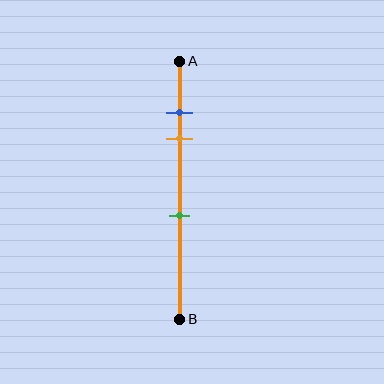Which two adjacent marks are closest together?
The blue and orange marks are the closest adjacent pair.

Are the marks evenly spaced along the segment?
No, the marks are not evenly spaced.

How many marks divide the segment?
There are 3 marks dividing the segment.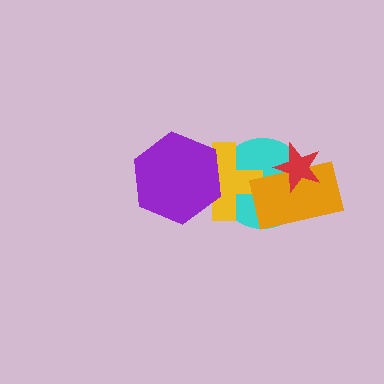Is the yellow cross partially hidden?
Yes, it is partially covered by another shape.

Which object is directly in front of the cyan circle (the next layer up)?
The yellow cross is directly in front of the cyan circle.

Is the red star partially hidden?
No, no other shape covers it.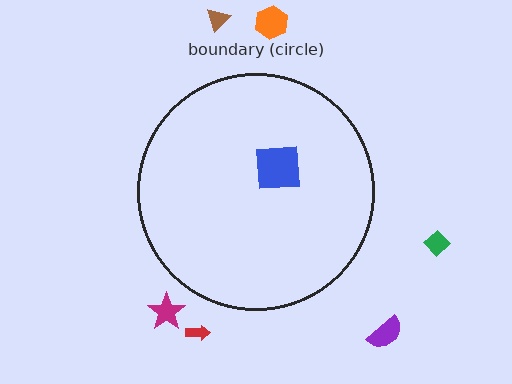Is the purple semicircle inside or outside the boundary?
Outside.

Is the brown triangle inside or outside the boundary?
Outside.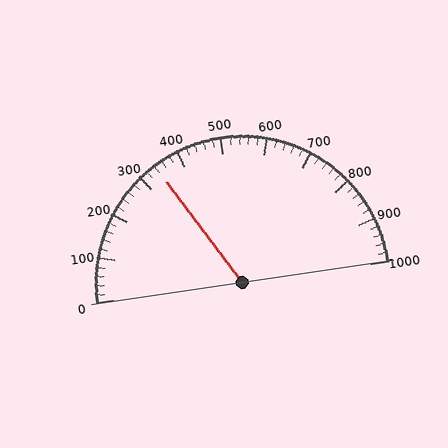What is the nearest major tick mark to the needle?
The nearest major tick mark is 300.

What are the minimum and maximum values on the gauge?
The gauge ranges from 0 to 1000.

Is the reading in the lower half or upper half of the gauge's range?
The reading is in the lower half of the range (0 to 1000).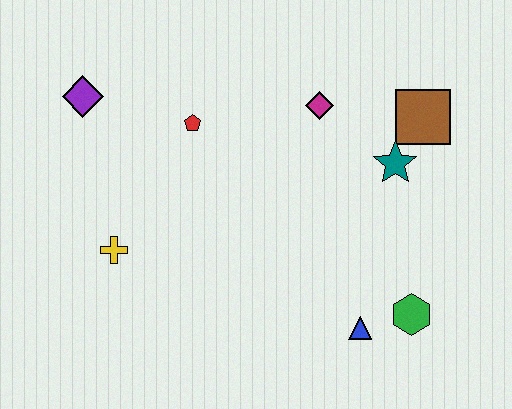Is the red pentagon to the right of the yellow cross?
Yes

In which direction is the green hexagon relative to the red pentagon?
The green hexagon is to the right of the red pentagon.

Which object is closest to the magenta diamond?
The teal star is closest to the magenta diamond.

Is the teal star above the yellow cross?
Yes